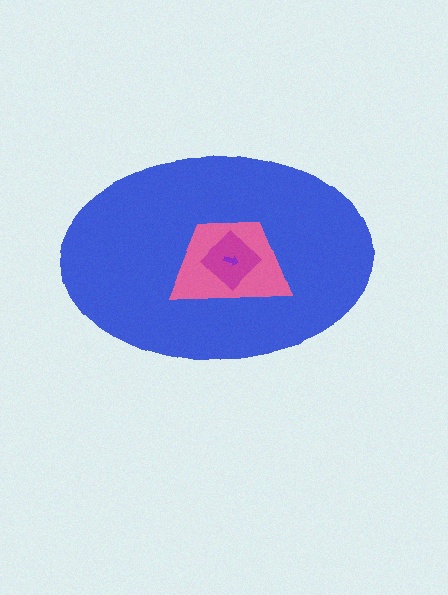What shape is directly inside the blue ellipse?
The pink trapezoid.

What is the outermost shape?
The blue ellipse.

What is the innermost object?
The purple arrow.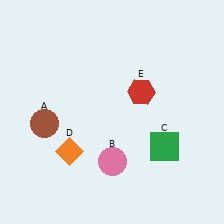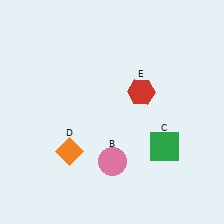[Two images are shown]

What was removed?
The brown circle (A) was removed in Image 2.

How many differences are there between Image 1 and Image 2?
There is 1 difference between the two images.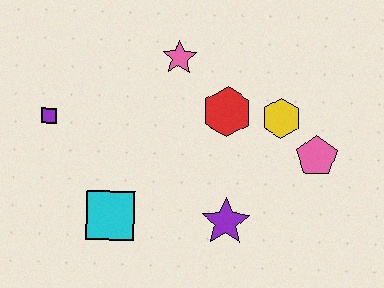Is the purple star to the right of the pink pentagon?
No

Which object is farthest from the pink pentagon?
The purple square is farthest from the pink pentagon.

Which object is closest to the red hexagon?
The yellow hexagon is closest to the red hexagon.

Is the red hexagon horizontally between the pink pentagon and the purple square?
Yes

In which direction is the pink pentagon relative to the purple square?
The pink pentagon is to the right of the purple square.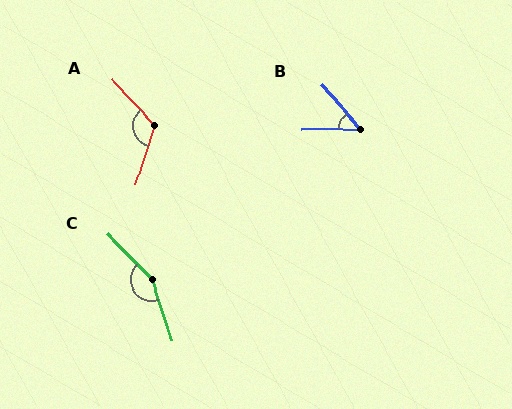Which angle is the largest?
C, at approximately 154 degrees.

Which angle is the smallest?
B, at approximately 49 degrees.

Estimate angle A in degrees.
Approximately 120 degrees.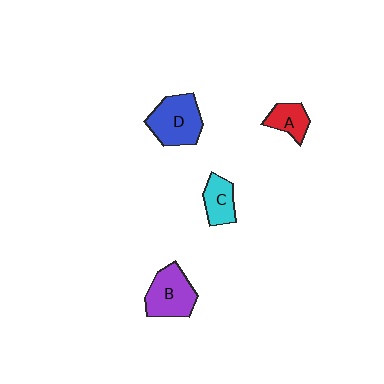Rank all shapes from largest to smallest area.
From largest to smallest: D (blue), B (purple), C (cyan), A (red).